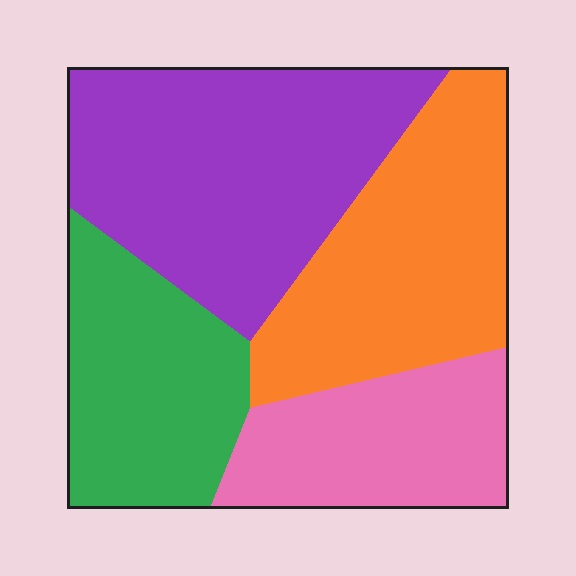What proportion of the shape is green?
Green covers about 20% of the shape.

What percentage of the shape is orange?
Orange takes up between a quarter and a half of the shape.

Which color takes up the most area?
Purple, at roughly 35%.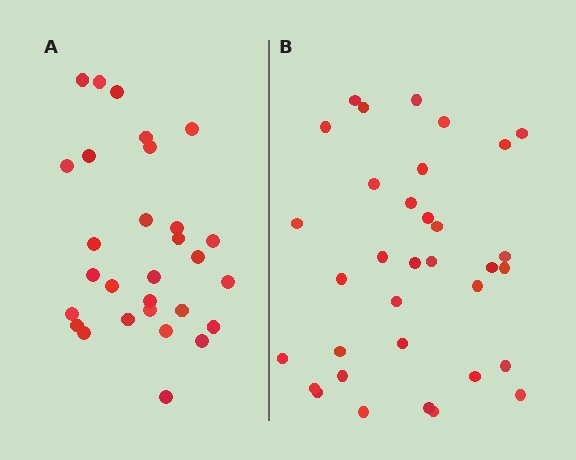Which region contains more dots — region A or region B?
Region B (the right region) has more dots.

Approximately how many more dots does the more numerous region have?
Region B has about 5 more dots than region A.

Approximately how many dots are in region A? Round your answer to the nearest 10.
About 30 dots. (The exact count is 29, which rounds to 30.)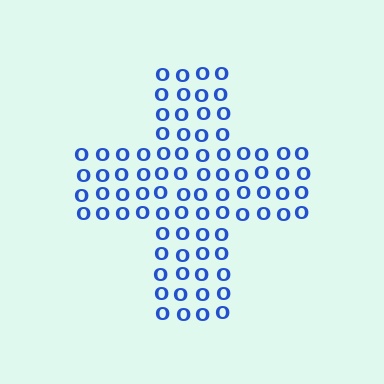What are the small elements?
The small elements are letter O's.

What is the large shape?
The large shape is a cross.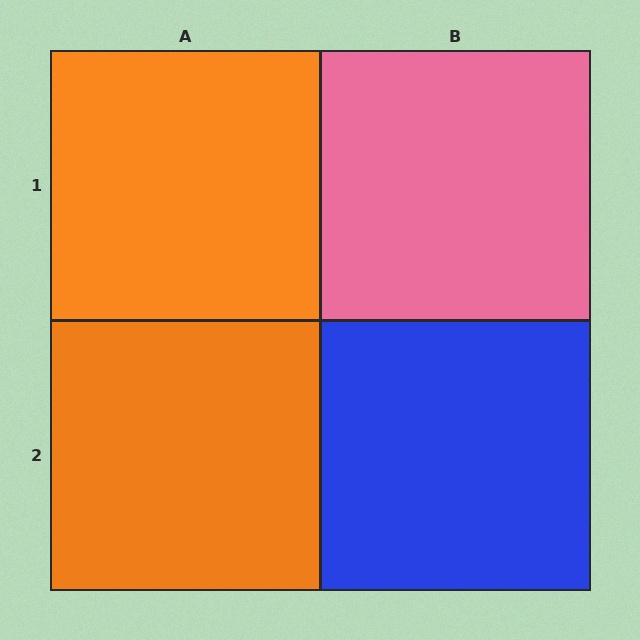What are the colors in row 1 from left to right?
Orange, pink.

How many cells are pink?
1 cell is pink.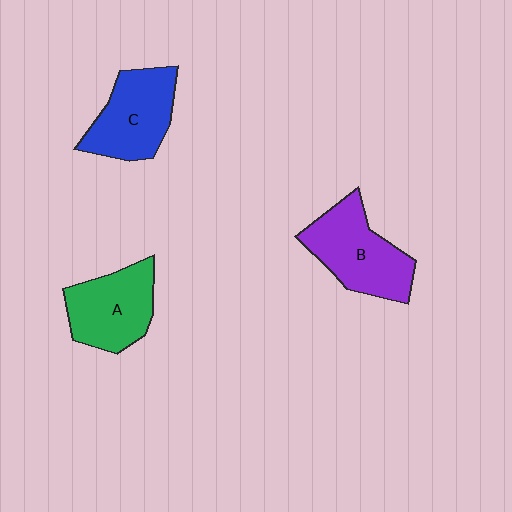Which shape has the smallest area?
Shape A (green).